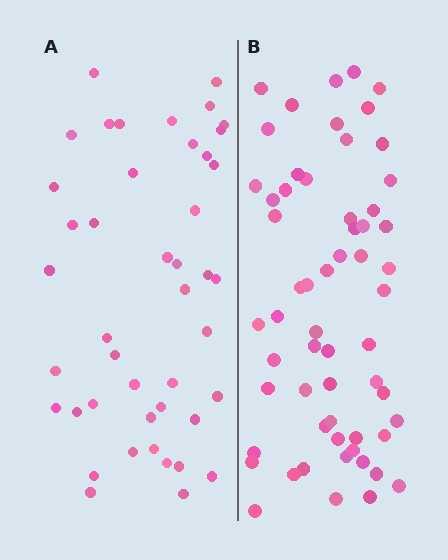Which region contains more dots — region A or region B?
Region B (the right region) has more dots.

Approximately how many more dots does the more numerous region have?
Region B has approximately 15 more dots than region A.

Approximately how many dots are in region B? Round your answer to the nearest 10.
About 60 dots. (The exact count is 59, which rounds to 60.)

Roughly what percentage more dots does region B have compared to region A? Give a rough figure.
About 35% more.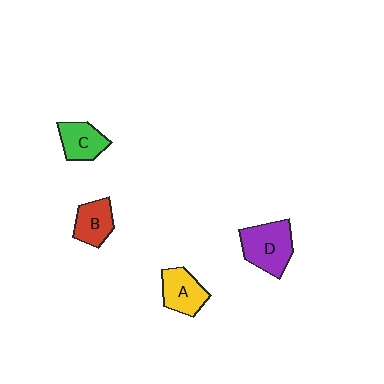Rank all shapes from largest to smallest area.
From largest to smallest: D (purple), A (yellow), C (green), B (red).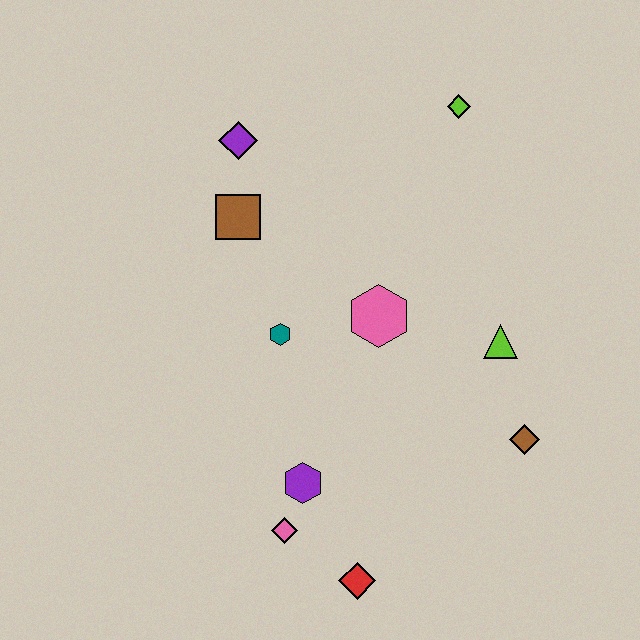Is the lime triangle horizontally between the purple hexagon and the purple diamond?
No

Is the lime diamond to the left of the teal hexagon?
No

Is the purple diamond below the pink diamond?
No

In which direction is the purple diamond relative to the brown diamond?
The purple diamond is above the brown diamond.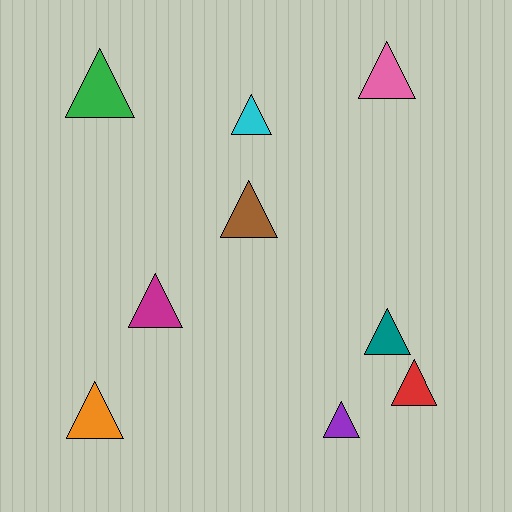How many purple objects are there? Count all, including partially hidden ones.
There is 1 purple object.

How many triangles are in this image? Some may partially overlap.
There are 9 triangles.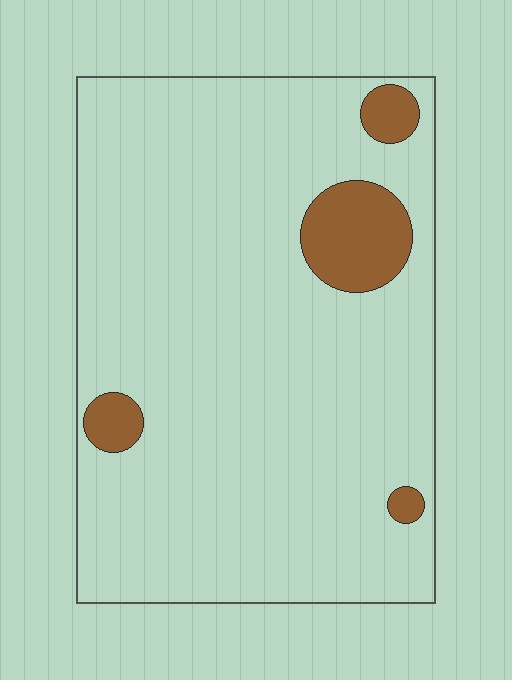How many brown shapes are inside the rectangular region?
4.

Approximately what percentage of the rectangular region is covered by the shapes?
Approximately 10%.